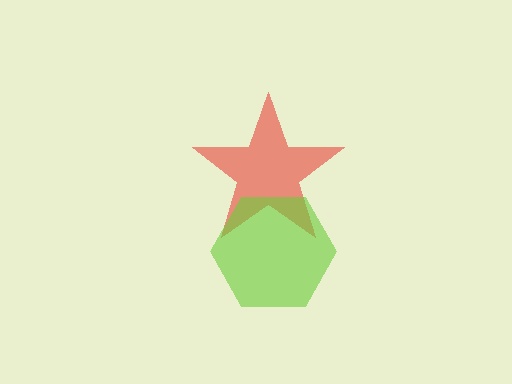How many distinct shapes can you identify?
There are 2 distinct shapes: a red star, a lime hexagon.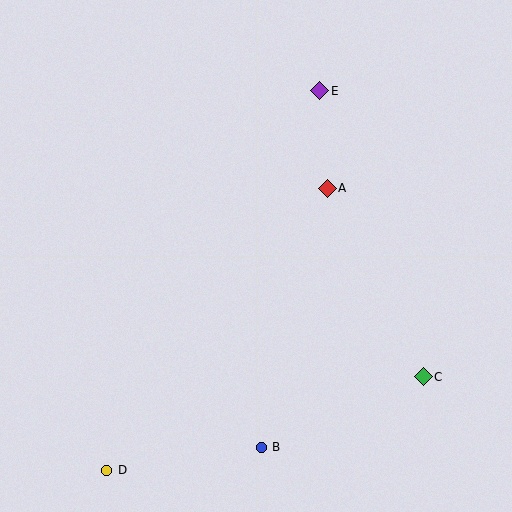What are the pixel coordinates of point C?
Point C is at (423, 377).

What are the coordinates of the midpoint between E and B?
The midpoint between E and B is at (290, 269).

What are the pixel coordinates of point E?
Point E is at (320, 91).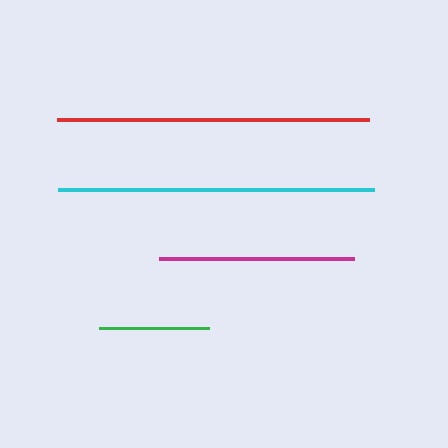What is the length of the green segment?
The green segment is approximately 110 pixels long.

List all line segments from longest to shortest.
From longest to shortest: cyan, red, magenta, green.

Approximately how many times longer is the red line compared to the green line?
The red line is approximately 2.8 times the length of the green line.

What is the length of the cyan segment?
The cyan segment is approximately 317 pixels long.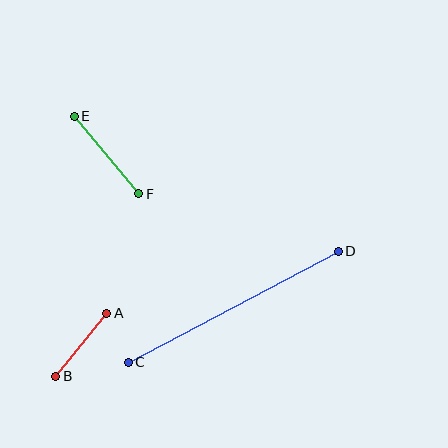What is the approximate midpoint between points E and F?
The midpoint is at approximately (106, 155) pixels.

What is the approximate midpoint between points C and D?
The midpoint is at approximately (233, 307) pixels.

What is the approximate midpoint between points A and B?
The midpoint is at approximately (81, 345) pixels.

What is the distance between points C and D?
The distance is approximately 238 pixels.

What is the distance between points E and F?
The distance is approximately 101 pixels.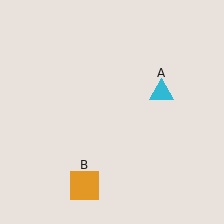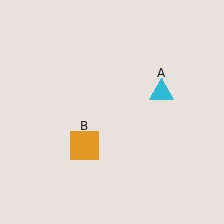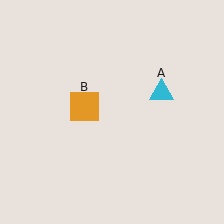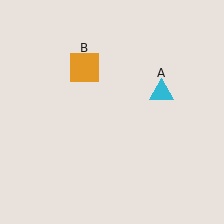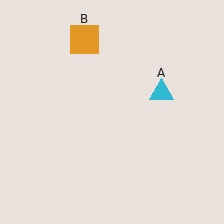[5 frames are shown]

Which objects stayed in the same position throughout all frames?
Cyan triangle (object A) remained stationary.